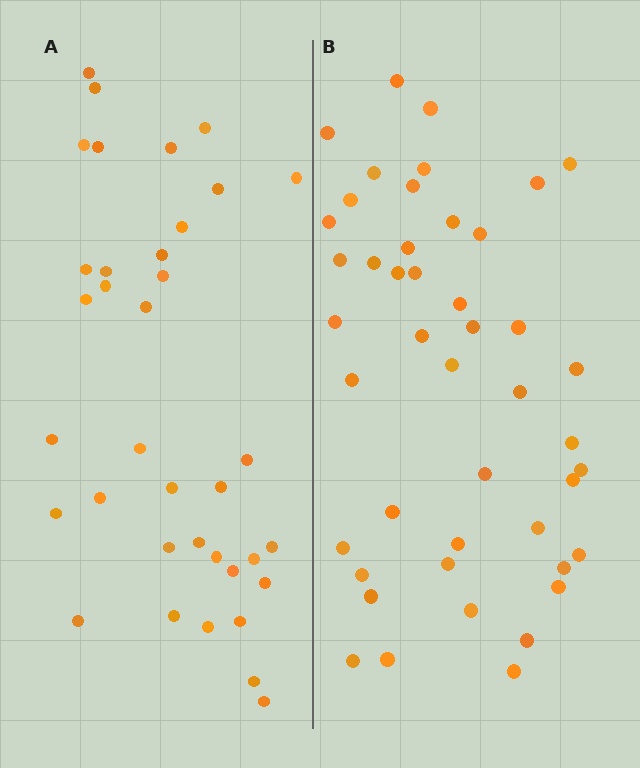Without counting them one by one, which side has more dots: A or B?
Region B (the right region) has more dots.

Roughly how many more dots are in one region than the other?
Region B has roughly 8 or so more dots than region A.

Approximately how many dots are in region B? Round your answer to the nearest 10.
About 40 dots. (The exact count is 45, which rounds to 40.)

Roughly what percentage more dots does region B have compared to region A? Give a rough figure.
About 25% more.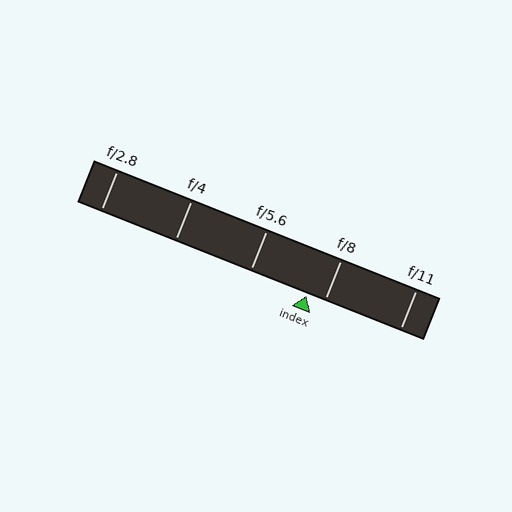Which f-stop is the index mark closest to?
The index mark is closest to f/8.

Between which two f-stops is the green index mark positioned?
The index mark is between f/5.6 and f/8.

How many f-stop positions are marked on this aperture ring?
There are 5 f-stop positions marked.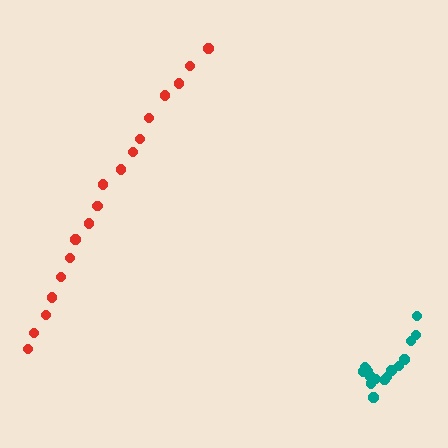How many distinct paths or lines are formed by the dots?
There are 2 distinct paths.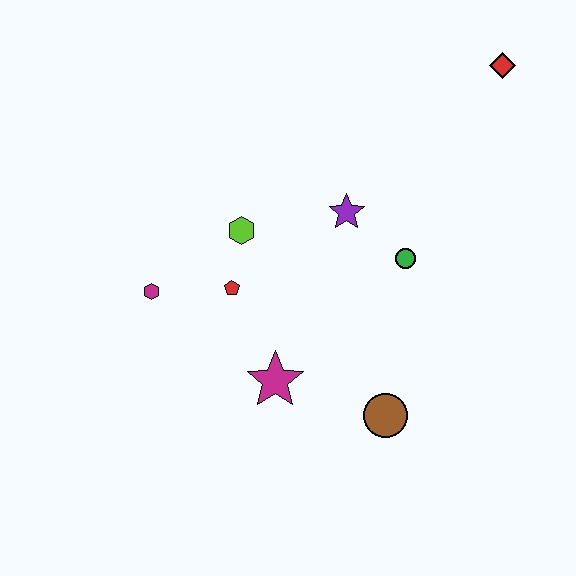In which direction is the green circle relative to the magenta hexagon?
The green circle is to the right of the magenta hexagon.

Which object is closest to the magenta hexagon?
The red pentagon is closest to the magenta hexagon.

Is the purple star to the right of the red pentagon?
Yes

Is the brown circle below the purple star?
Yes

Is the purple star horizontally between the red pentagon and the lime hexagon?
No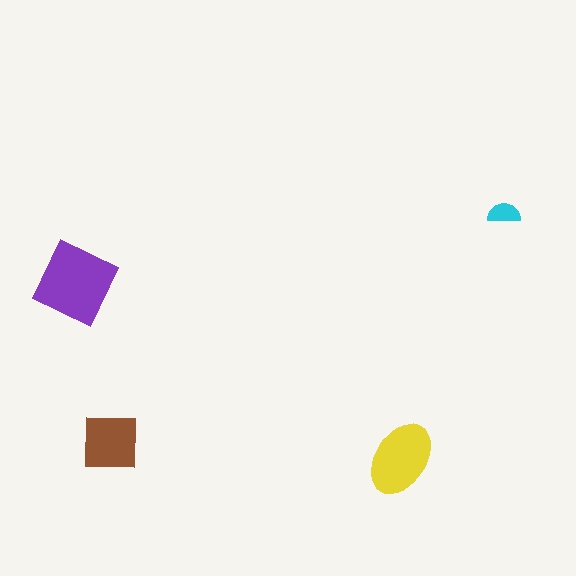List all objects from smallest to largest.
The cyan semicircle, the brown square, the yellow ellipse, the purple square.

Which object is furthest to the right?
The cyan semicircle is rightmost.